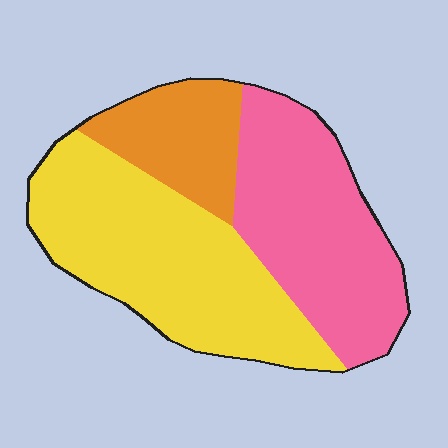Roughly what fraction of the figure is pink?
Pink covers around 35% of the figure.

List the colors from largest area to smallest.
From largest to smallest: yellow, pink, orange.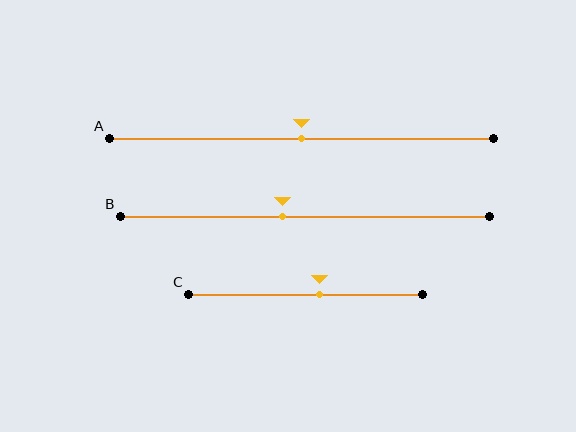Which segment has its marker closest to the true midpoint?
Segment A has its marker closest to the true midpoint.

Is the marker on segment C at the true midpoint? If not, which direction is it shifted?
No, the marker on segment C is shifted to the right by about 6% of the segment length.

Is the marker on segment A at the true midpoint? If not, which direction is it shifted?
Yes, the marker on segment A is at the true midpoint.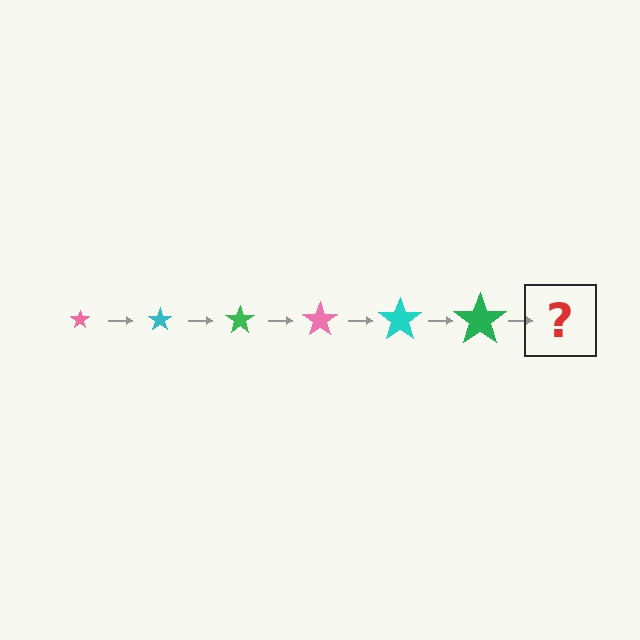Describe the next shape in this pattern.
It should be a pink star, larger than the previous one.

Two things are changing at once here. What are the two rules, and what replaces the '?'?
The two rules are that the star grows larger each step and the color cycles through pink, cyan, and green. The '?' should be a pink star, larger than the previous one.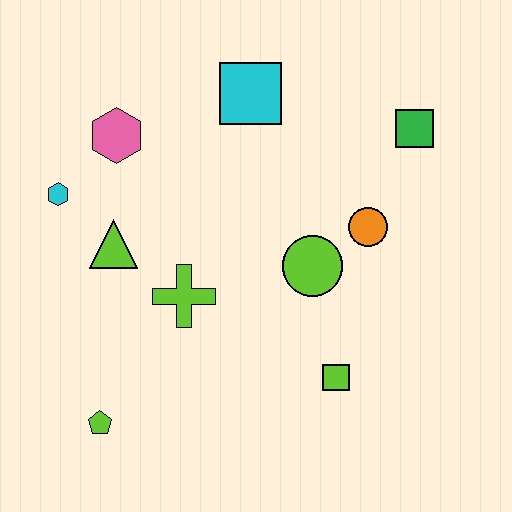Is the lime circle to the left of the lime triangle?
No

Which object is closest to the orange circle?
The lime circle is closest to the orange circle.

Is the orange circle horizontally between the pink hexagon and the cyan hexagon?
No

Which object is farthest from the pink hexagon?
The lime square is farthest from the pink hexagon.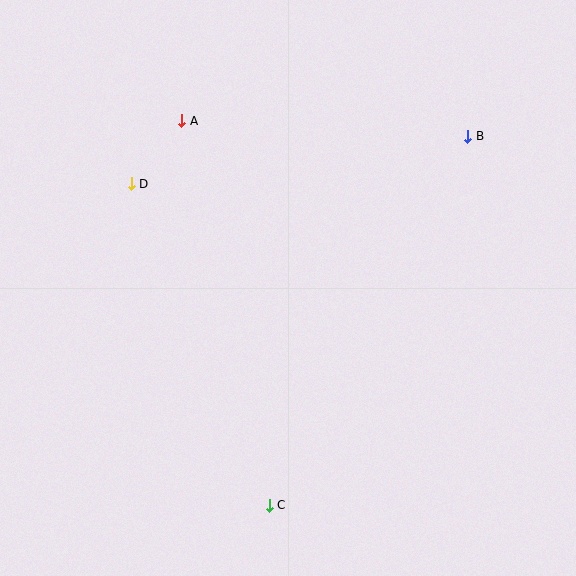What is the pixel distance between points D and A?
The distance between D and A is 81 pixels.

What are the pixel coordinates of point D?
Point D is at (131, 184).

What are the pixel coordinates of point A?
Point A is at (182, 121).